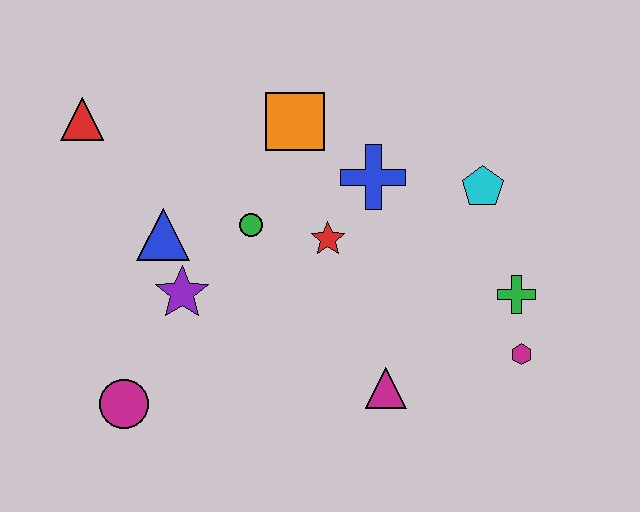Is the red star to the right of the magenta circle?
Yes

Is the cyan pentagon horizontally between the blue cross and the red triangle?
No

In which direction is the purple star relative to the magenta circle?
The purple star is above the magenta circle.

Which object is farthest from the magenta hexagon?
The red triangle is farthest from the magenta hexagon.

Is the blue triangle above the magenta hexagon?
Yes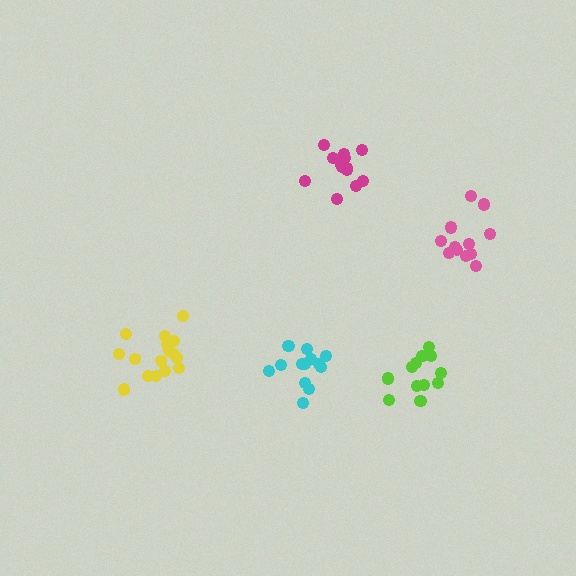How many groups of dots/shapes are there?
There are 5 groups.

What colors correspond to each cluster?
The clusters are colored: lime, pink, cyan, magenta, yellow.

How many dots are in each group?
Group 1: 12 dots, Group 2: 12 dots, Group 3: 13 dots, Group 4: 13 dots, Group 5: 16 dots (66 total).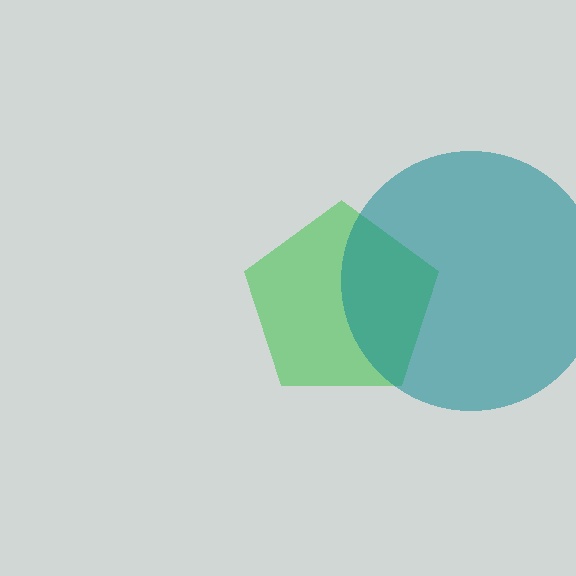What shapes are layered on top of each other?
The layered shapes are: a green pentagon, a teal circle.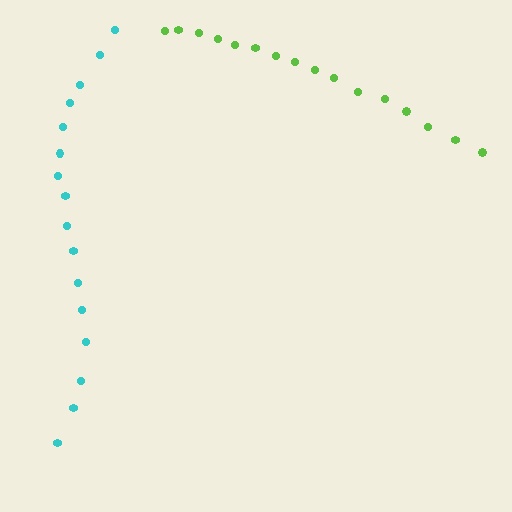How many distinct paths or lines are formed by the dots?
There are 2 distinct paths.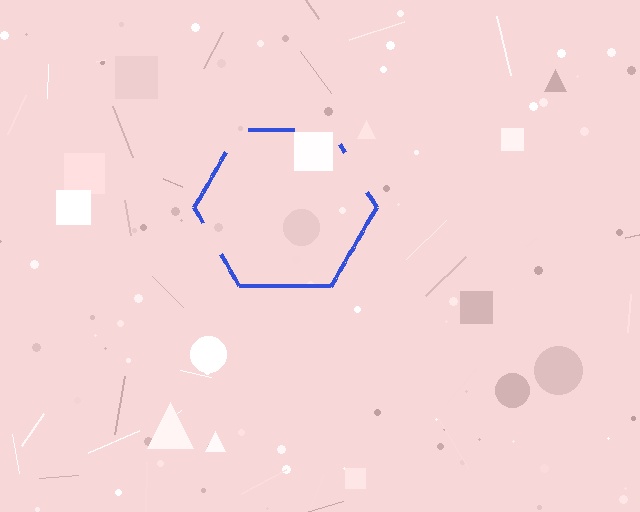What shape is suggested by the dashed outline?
The dashed outline suggests a hexagon.